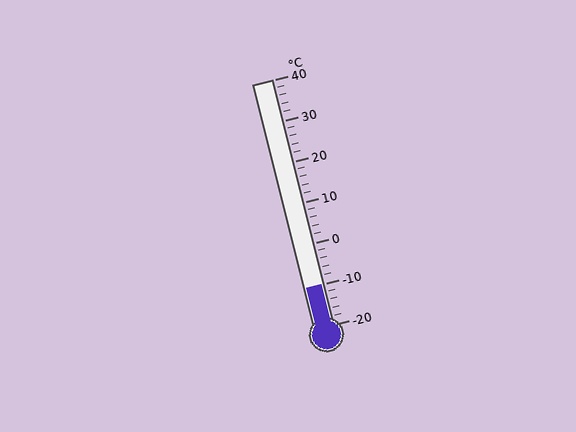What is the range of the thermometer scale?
The thermometer scale ranges from -20°C to 40°C.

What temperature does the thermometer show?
The thermometer shows approximately -10°C.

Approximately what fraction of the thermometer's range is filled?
The thermometer is filled to approximately 15% of its range.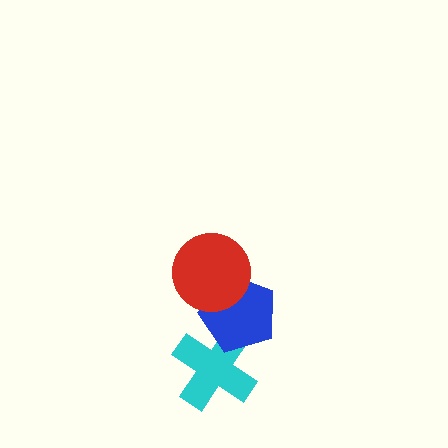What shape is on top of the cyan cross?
The blue pentagon is on top of the cyan cross.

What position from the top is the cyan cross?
The cyan cross is 3rd from the top.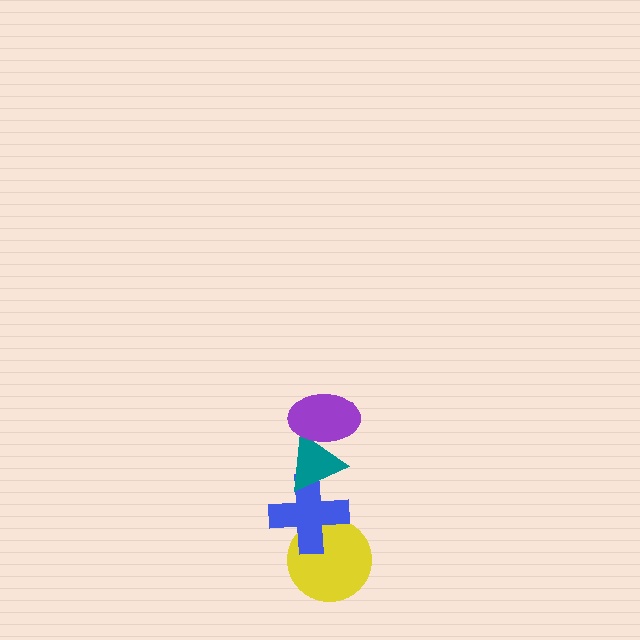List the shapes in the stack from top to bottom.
From top to bottom: the purple ellipse, the teal triangle, the blue cross, the yellow circle.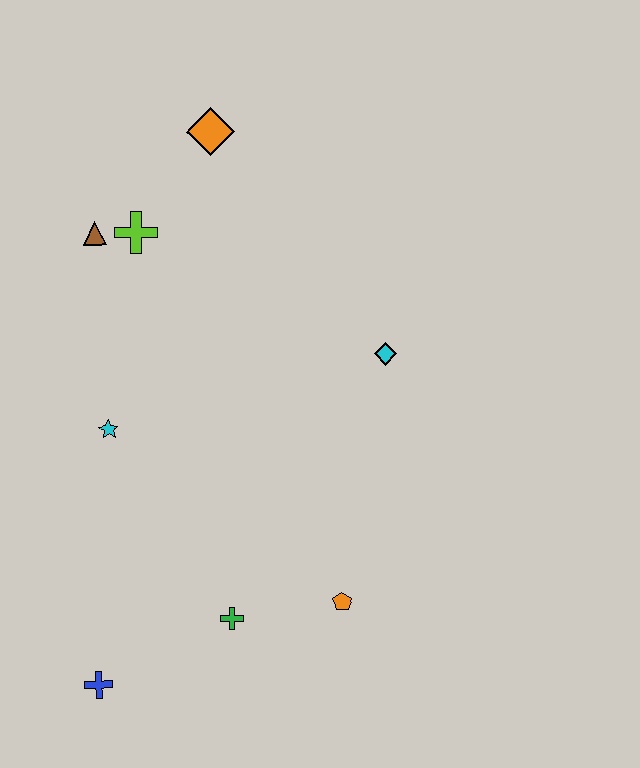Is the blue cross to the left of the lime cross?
Yes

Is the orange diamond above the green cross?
Yes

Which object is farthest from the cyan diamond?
The blue cross is farthest from the cyan diamond.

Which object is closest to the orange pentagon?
The green cross is closest to the orange pentagon.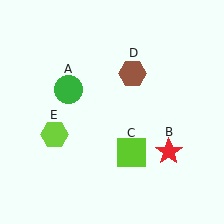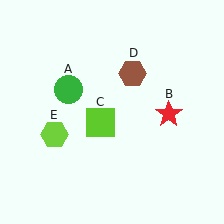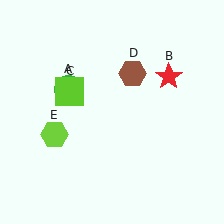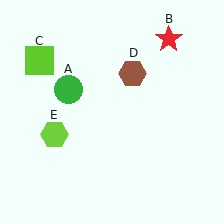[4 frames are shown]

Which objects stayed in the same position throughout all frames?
Green circle (object A) and brown hexagon (object D) and lime hexagon (object E) remained stationary.